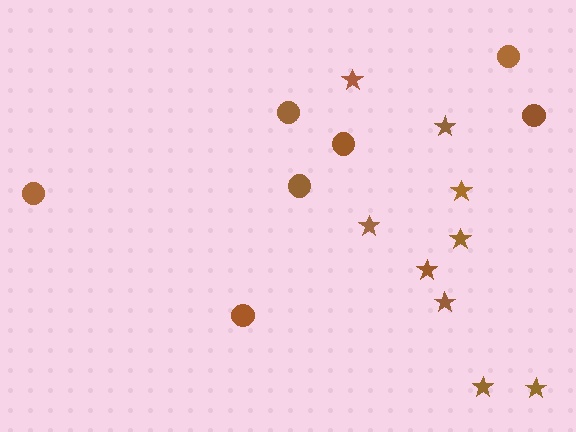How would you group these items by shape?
There are 2 groups: one group of circles (7) and one group of stars (9).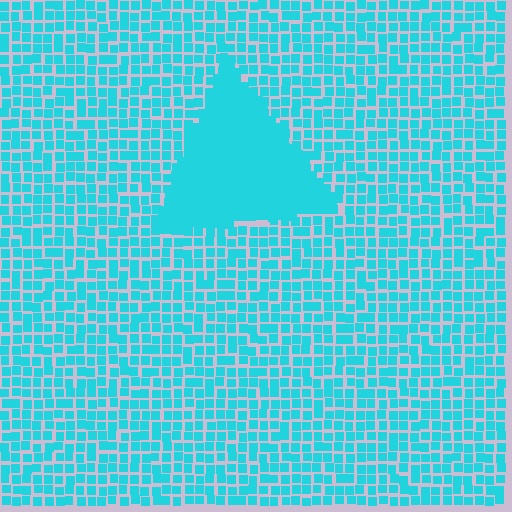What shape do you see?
I see a triangle.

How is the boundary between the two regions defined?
The boundary is defined by a change in element density (approximately 2.5x ratio). All elements are the same color, size, and shape.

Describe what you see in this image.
The image contains small cyan elements arranged at two different densities. A triangle-shaped region is visible where the elements are more densely packed than the surrounding area.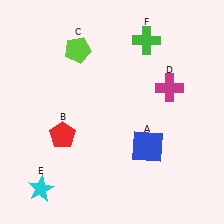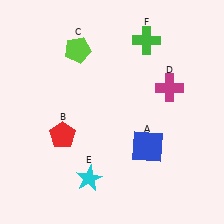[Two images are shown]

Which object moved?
The cyan star (E) moved right.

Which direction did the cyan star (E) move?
The cyan star (E) moved right.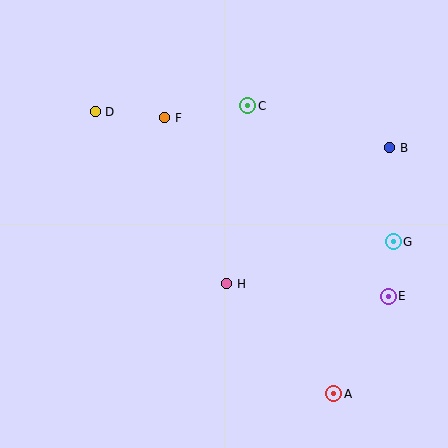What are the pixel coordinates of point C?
Point C is at (248, 106).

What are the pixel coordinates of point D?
Point D is at (95, 112).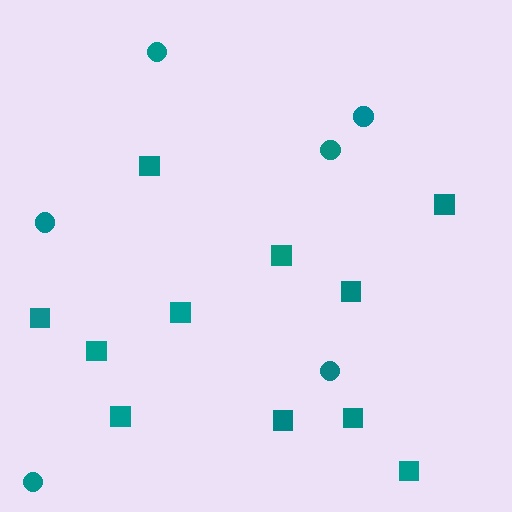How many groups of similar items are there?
There are 2 groups: one group of circles (6) and one group of squares (11).